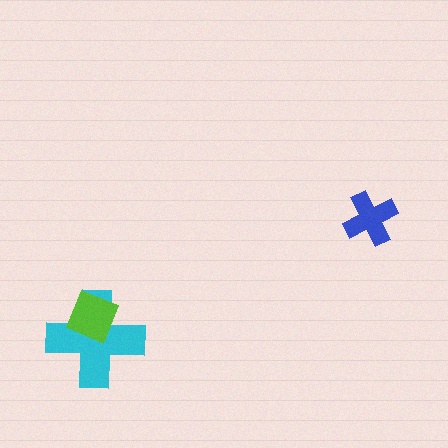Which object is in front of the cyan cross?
The lime diamond is in front of the cyan cross.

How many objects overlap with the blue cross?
0 objects overlap with the blue cross.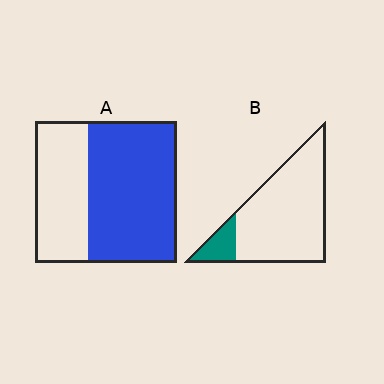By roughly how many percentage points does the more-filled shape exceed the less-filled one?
By roughly 50 percentage points (A over B).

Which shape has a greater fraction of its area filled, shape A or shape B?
Shape A.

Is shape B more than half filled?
No.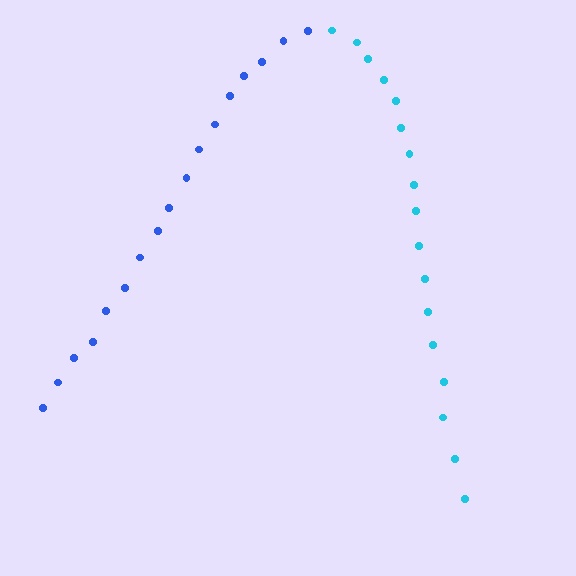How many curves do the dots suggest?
There are 2 distinct paths.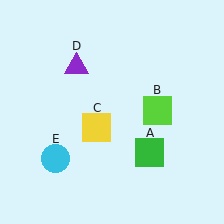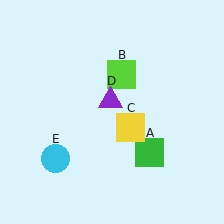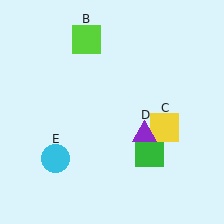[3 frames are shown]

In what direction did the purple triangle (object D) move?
The purple triangle (object D) moved down and to the right.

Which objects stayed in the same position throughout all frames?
Green square (object A) and cyan circle (object E) remained stationary.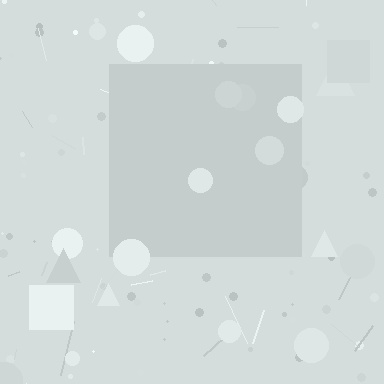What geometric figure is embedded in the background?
A square is embedded in the background.